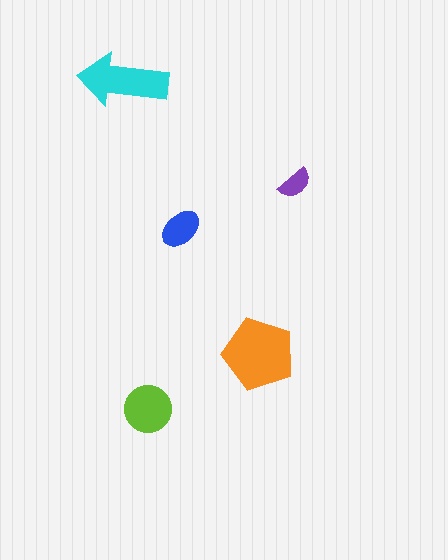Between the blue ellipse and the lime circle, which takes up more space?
The lime circle.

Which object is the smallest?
The purple semicircle.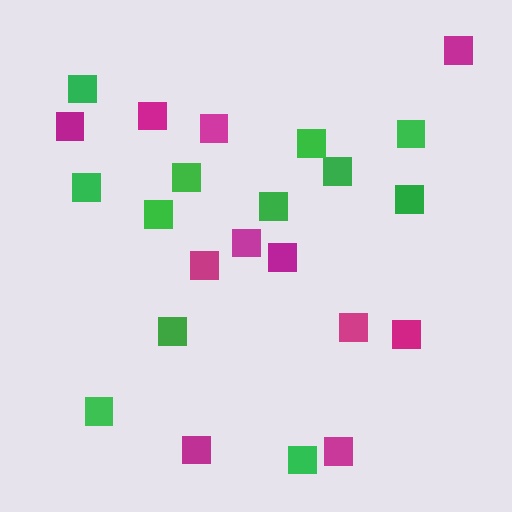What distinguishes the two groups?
There are 2 groups: one group of green squares (12) and one group of magenta squares (11).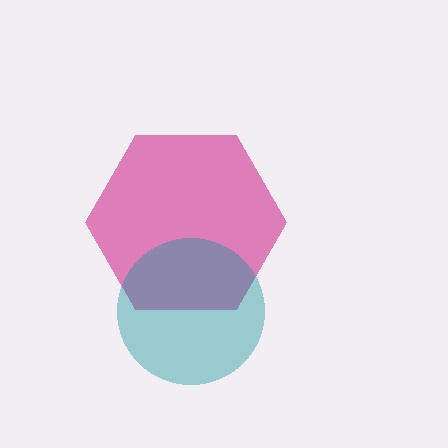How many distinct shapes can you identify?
There are 2 distinct shapes: a magenta hexagon, a teal circle.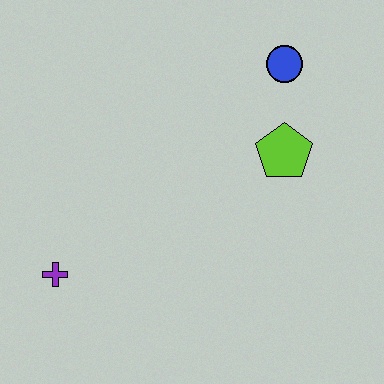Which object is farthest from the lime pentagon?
The purple cross is farthest from the lime pentagon.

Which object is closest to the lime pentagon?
The blue circle is closest to the lime pentagon.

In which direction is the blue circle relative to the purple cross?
The blue circle is to the right of the purple cross.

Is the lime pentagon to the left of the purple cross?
No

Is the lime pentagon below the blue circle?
Yes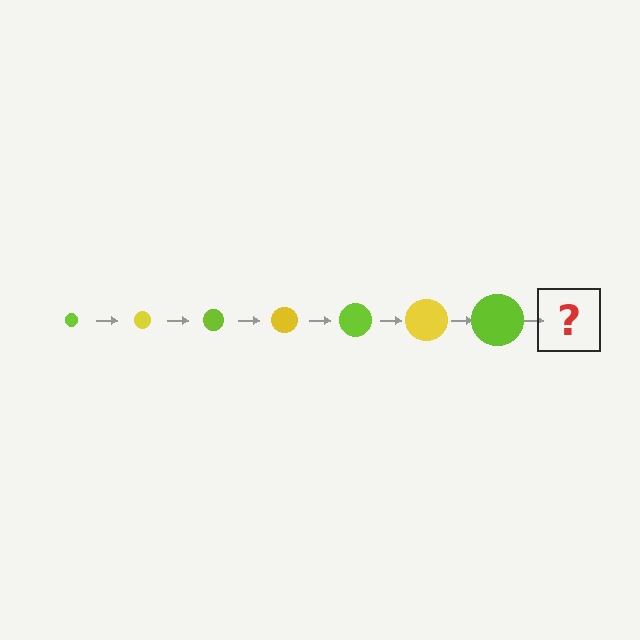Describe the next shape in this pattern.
It should be a yellow circle, larger than the previous one.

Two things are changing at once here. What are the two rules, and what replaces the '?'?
The two rules are that the circle grows larger each step and the color cycles through lime and yellow. The '?' should be a yellow circle, larger than the previous one.